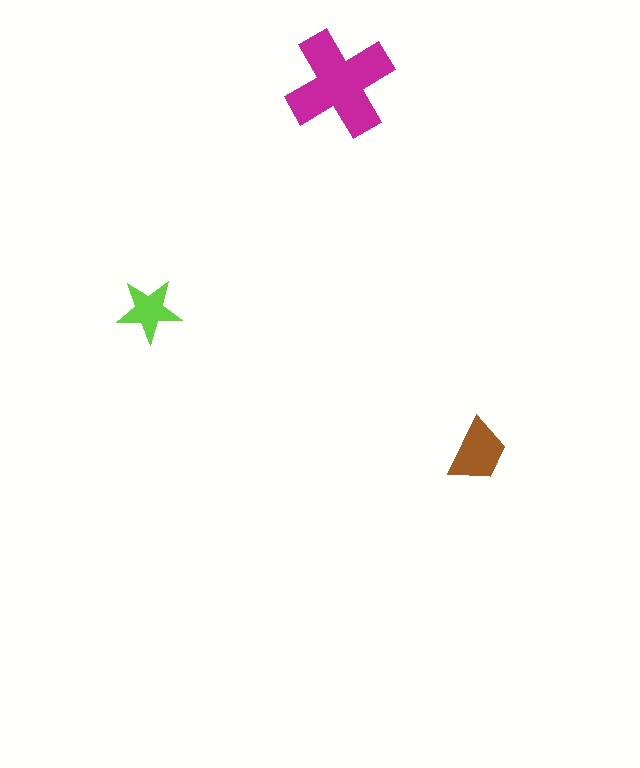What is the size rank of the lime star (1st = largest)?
3rd.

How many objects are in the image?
There are 3 objects in the image.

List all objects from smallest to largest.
The lime star, the brown trapezoid, the magenta cross.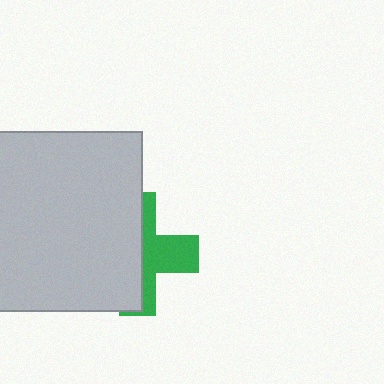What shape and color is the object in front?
The object in front is a light gray square.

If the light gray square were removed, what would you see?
You would see the complete green cross.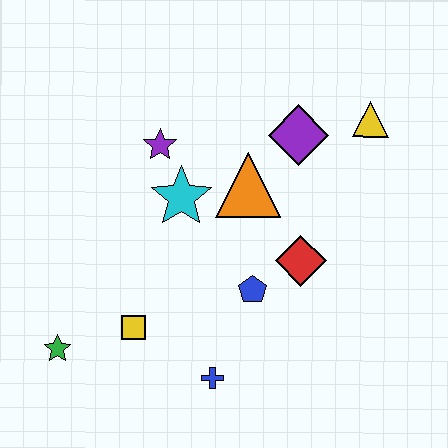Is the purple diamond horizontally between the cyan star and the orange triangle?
No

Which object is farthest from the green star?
The yellow triangle is farthest from the green star.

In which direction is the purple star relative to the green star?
The purple star is above the green star.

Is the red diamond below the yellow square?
No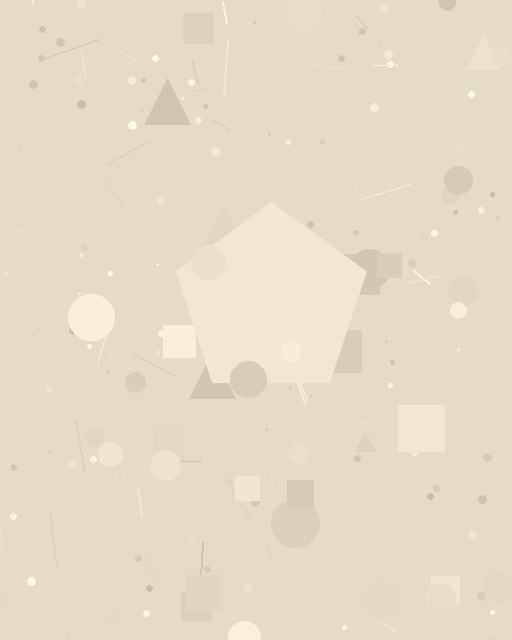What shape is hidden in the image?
A pentagon is hidden in the image.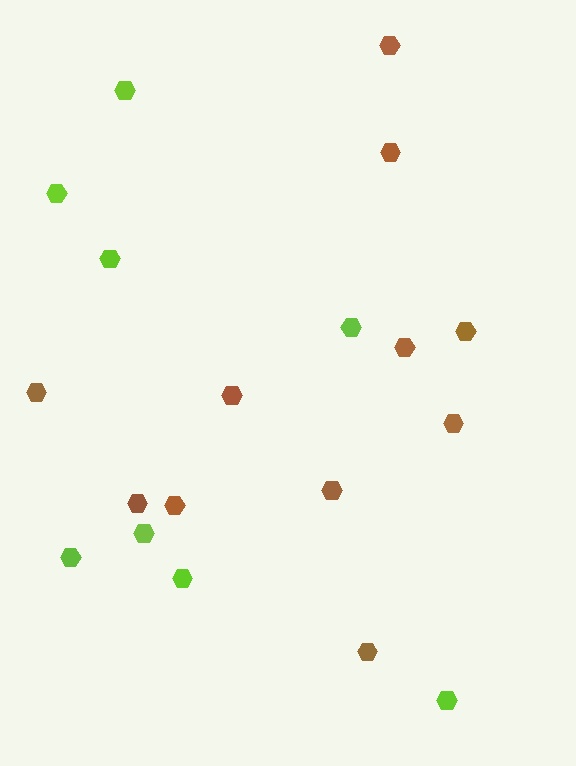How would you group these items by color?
There are 2 groups: one group of brown hexagons (11) and one group of lime hexagons (8).